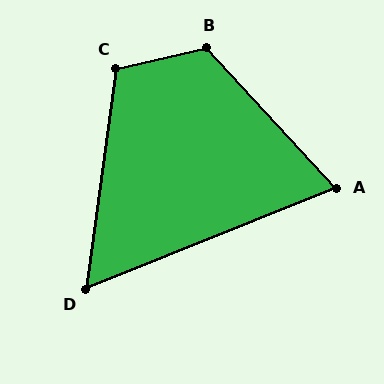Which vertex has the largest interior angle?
B, at approximately 120 degrees.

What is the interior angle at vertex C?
Approximately 111 degrees (obtuse).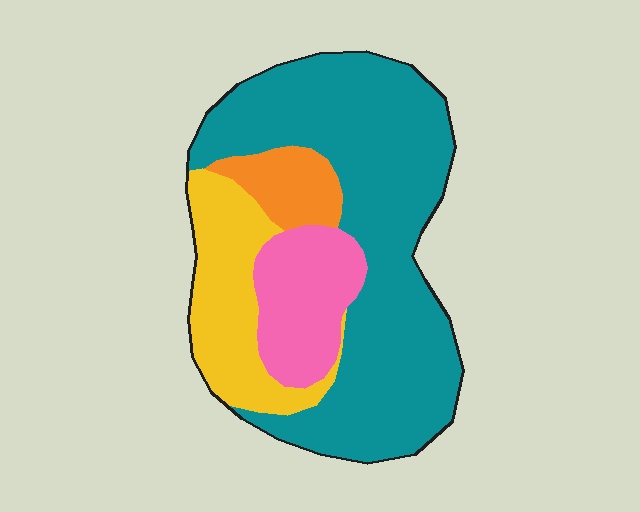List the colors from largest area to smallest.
From largest to smallest: teal, yellow, pink, orange.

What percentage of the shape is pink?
Pink covers about 15% of the shape.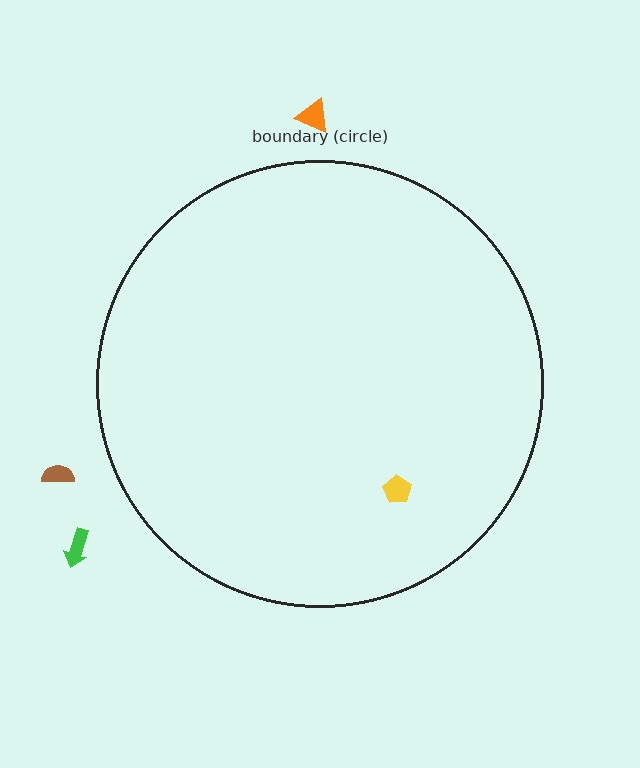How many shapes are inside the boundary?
1 inside, 3 outside.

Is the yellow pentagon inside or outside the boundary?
Inside.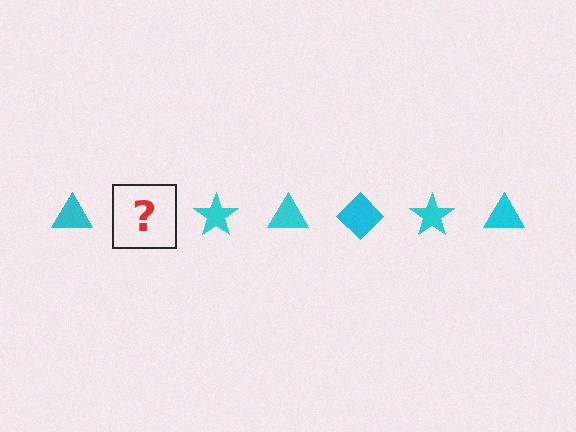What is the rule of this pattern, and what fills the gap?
The rule is that the pattern cycles through triangle, diamond, star shapes in cyan. The gap should be filled with a cyan diamond.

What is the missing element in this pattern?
The missing element is a cyan diamond.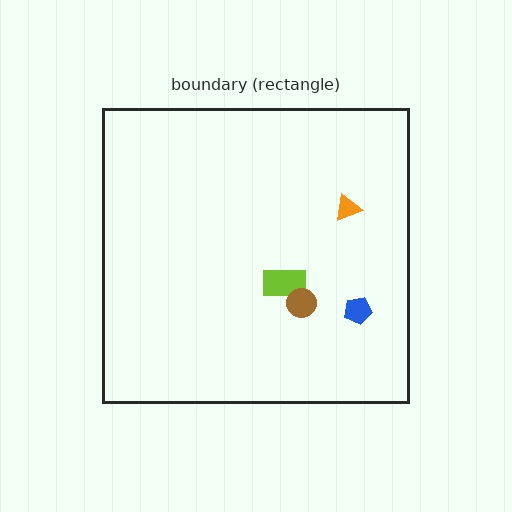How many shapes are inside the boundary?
4 inside, 0 outside.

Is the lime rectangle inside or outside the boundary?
Inside.